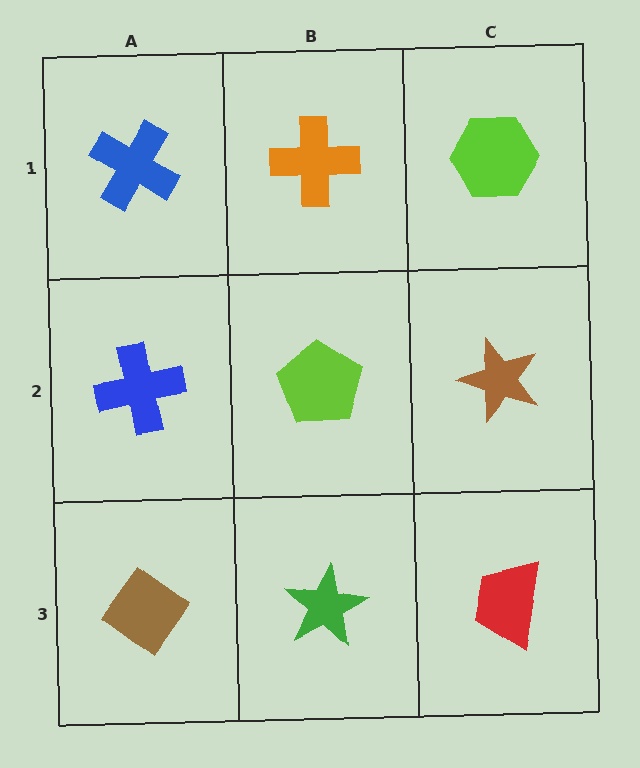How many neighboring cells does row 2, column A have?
3.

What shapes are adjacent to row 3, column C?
A brown star (row 2, column C), a green star (row 3, column B).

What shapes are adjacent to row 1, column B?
A lime pentagon (row 2, column B), a blue cross (row 1, column A), a lime hexagon (row 1, column C).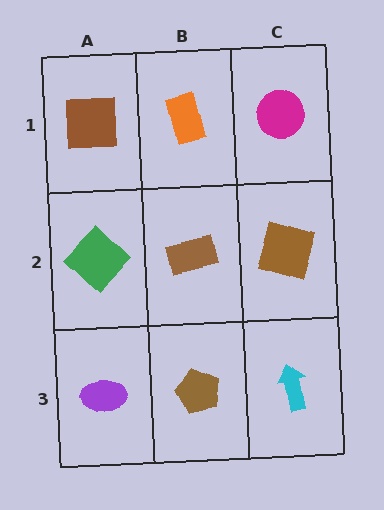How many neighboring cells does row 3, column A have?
2.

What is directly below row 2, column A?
A purple ellipse.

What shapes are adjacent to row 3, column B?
A brown rectangle (row 2, column B), a purple ellipse (row 3, column A), a cyan arrow (row 3, column C).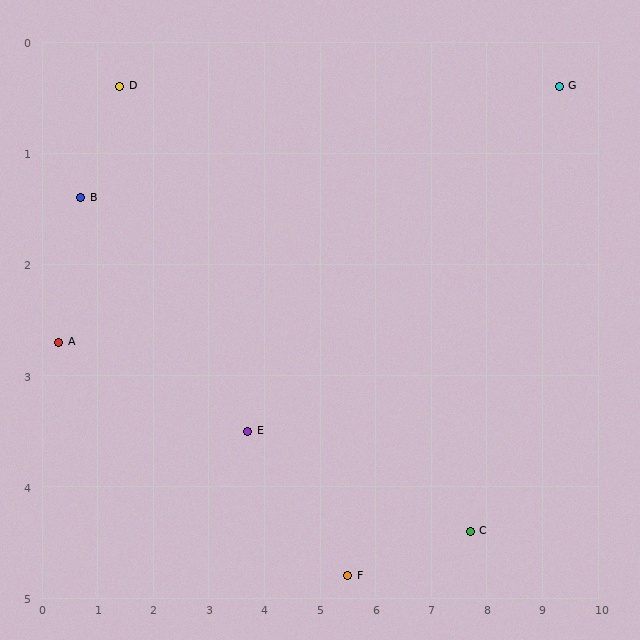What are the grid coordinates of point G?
Point G is at approximately (9.3, 0.4).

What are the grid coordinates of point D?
Point D is at approximately (1.4, 0.4).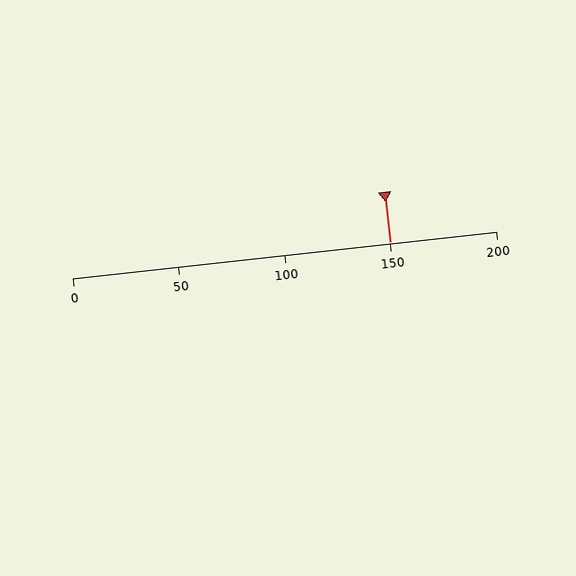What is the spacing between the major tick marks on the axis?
The major ticks are spaced 50 apart.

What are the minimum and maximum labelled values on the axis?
The axis runs from 0 to 200.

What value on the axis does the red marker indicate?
The marker indicates approximately 150.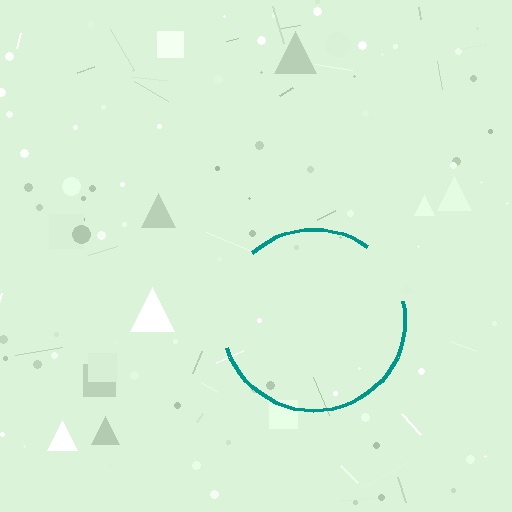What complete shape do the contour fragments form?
The contour fragments form a circle.